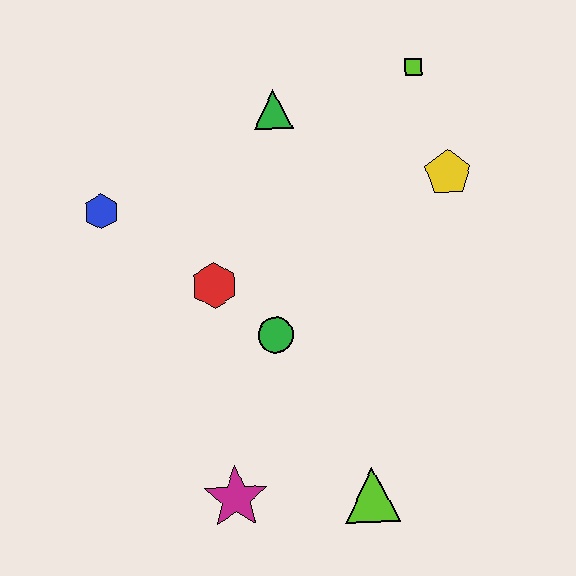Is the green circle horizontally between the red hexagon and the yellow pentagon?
Yes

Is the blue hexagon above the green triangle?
No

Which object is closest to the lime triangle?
The magenta star is closest to the lime triangle.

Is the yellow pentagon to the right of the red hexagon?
Yes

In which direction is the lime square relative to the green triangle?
The lime square is to the right of the green triangle.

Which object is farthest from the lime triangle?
The lime square is farthest from the lime triangle.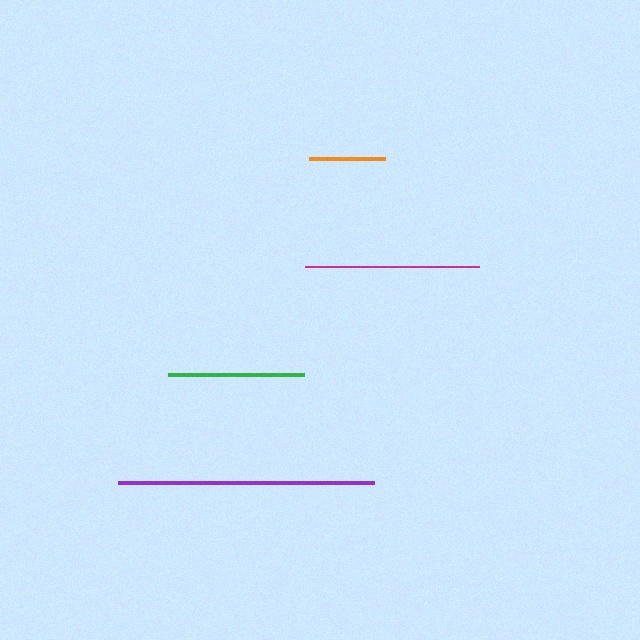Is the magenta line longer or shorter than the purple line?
The purple line is longer than the magenta line.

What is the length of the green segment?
The green segment is approximately 135 pixels long.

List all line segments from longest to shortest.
From longest to shortest: purple, magenta, green, orange.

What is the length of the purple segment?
The purple segment is approximately 256 pixels long.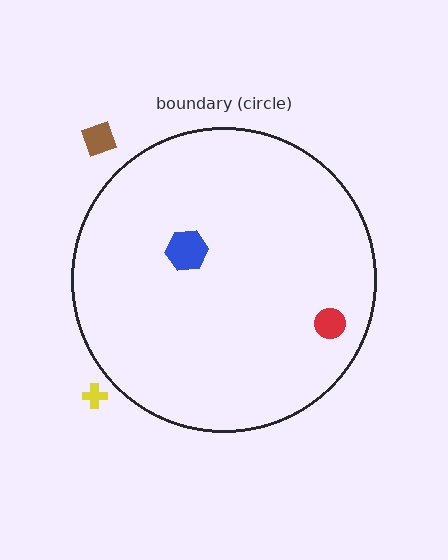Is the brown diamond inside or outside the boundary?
Outside.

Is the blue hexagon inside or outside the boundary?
Inside.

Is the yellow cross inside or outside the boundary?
Outside.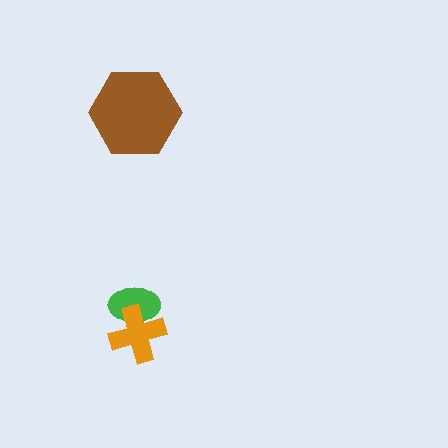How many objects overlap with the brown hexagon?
0 objects overlap with the brown hexagon.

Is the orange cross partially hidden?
No, no other shape covers it.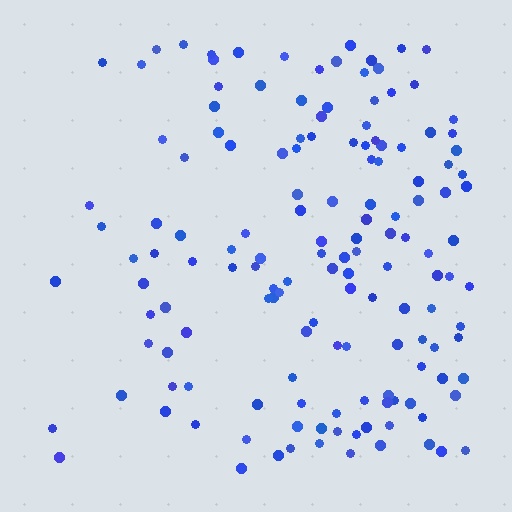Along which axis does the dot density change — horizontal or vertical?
Horizontal.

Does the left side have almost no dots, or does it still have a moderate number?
Still a moderate number, just noticeably fewer than the right.